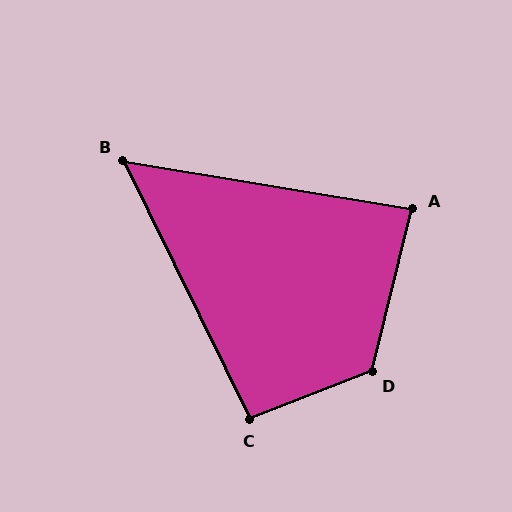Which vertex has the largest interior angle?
D, at approximately 125 degrees.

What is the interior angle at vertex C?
Approximately 95 degrees (approximately right).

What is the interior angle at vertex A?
Approximately 85 degrees (approximately right).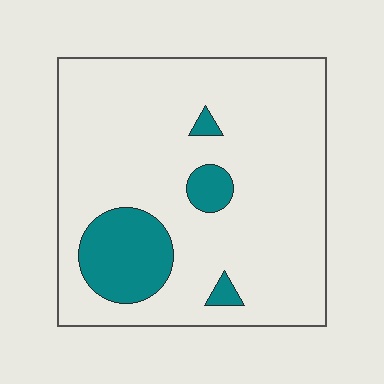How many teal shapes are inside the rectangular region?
4.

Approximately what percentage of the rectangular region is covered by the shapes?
Approximately 15%.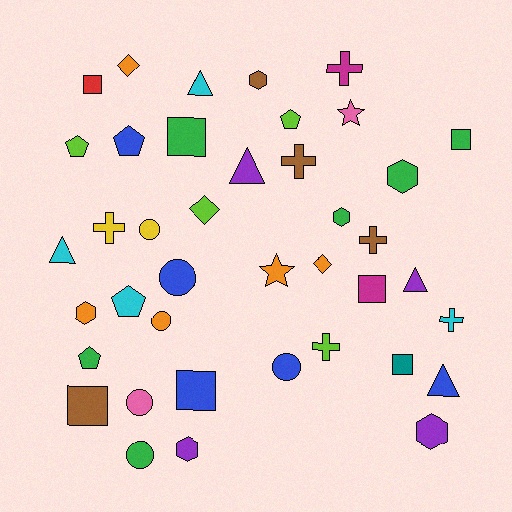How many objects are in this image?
There are 40 objects.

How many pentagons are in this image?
There are 5 pentagons.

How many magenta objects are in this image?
There are 2 magenta objects.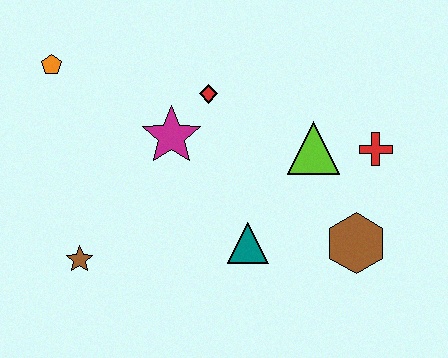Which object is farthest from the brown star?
The red cross is farthest from the brown star.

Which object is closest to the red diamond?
The magenta star is closest to the red diamond.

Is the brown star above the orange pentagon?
No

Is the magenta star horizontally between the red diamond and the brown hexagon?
No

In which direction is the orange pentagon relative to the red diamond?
The orange pentagon is to the left of the red diamond.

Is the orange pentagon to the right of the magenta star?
No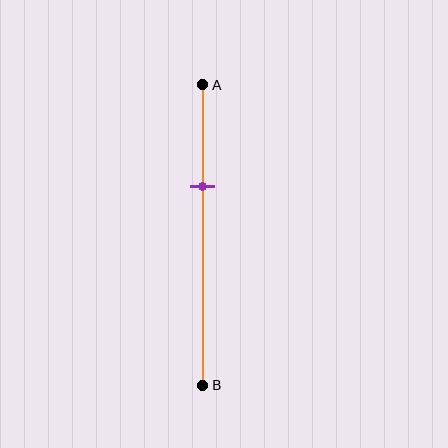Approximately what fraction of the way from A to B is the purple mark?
The purple mark is approximately 35% of the way from A to B.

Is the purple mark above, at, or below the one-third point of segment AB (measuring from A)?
The purple mark is approximately at the one-third point of segment AB.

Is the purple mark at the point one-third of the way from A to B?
Yes, the mark is approximately at the one-third point.